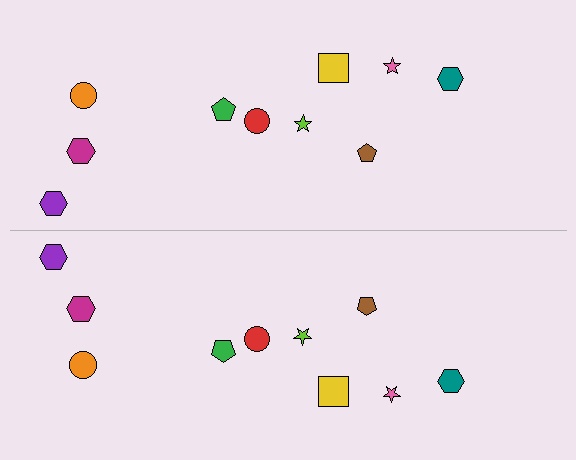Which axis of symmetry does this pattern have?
The pattern has a horizontal axis of symmetry running through the center of the image.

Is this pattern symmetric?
Yes, this pattern has bilateral (reflection) symmetry.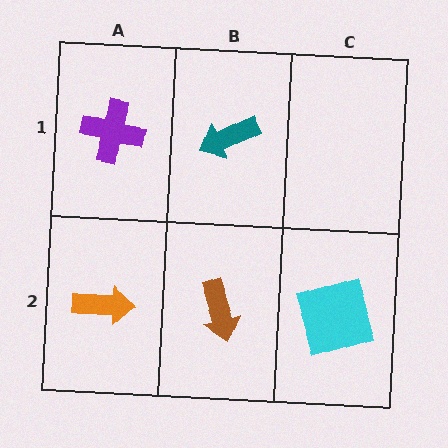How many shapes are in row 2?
3 shapes.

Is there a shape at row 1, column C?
No, that cell is empty.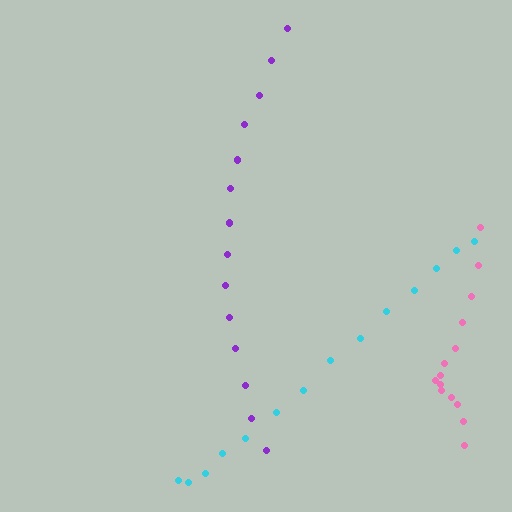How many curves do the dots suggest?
There are 3 distinct paths.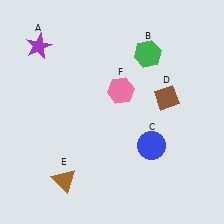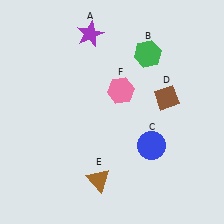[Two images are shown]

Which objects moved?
The objects that moved are: the purple star (A), the brown triangle (E).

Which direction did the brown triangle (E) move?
The brown triangle (E) moved right.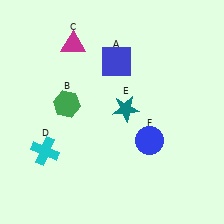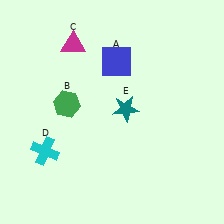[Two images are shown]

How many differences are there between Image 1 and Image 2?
There is 1 difference between the two images.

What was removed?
The blue circle (F) was removed in Image 2.